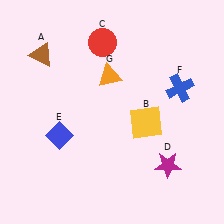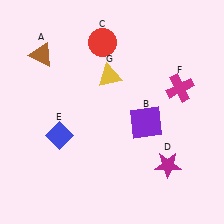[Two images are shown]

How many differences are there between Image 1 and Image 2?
There are 3 differences between the two images.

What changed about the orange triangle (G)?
In Image 1, G is orange. In Image 2, it changed to yellow.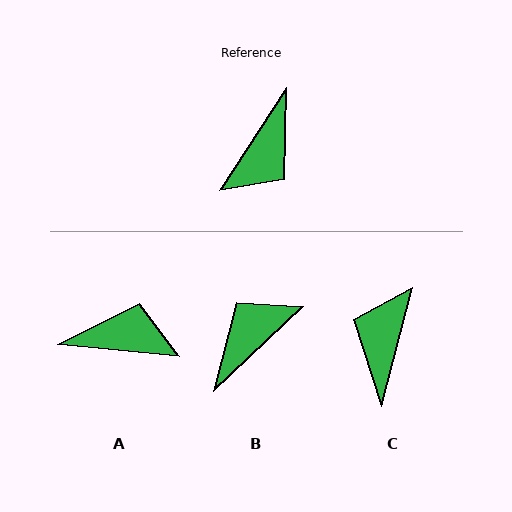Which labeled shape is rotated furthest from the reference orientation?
B, about 166 degrees away.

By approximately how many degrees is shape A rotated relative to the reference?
Approximately 117 degrees counter-clockwise.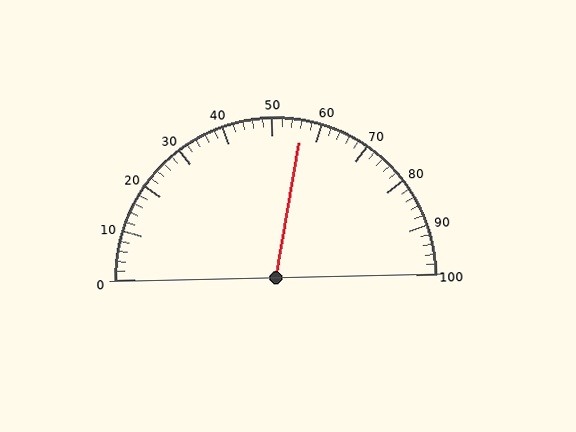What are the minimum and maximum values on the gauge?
The gauge ranges from 0 to 100.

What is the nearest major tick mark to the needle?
The nearest major tick mark is 60.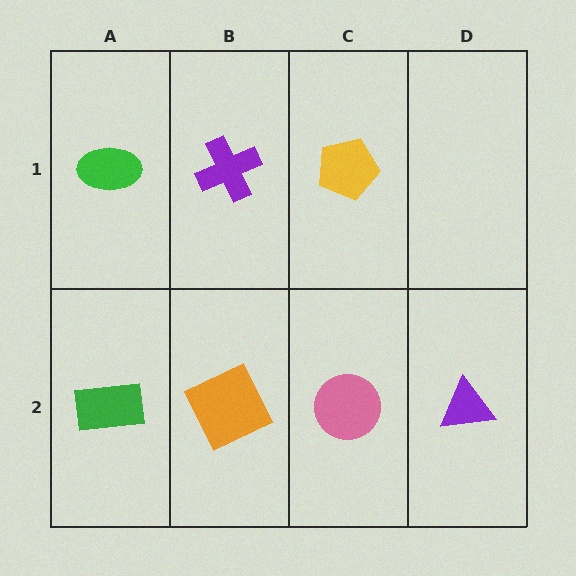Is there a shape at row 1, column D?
No, that cell is empty.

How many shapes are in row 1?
3 shapes.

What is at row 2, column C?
A pink circle.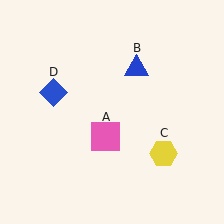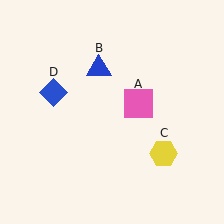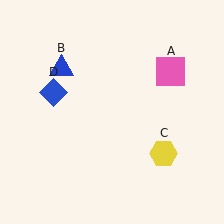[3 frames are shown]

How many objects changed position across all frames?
2 objects changed position: pink square (object A), blue triangle (object B).